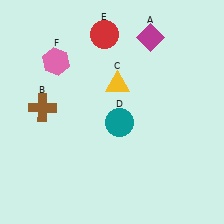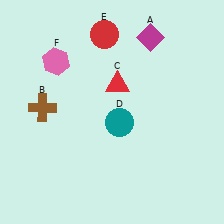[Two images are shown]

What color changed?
The triangle (C) changed from yellow in Image 1 to red in Image 2.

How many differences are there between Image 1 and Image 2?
There is 1 difference between the two images.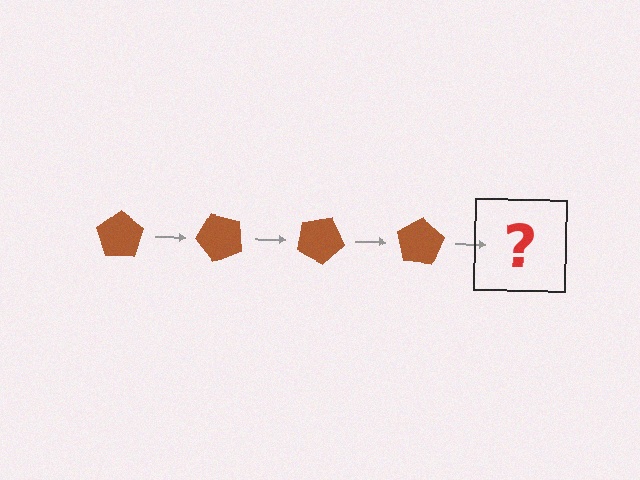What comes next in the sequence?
The next element should be a brown pentagon rotated 200 degrees.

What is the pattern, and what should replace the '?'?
The pattern is that the pentagon rotates 50 degrees each step. The '?' should be a brown pentagon rotated 200 degrees.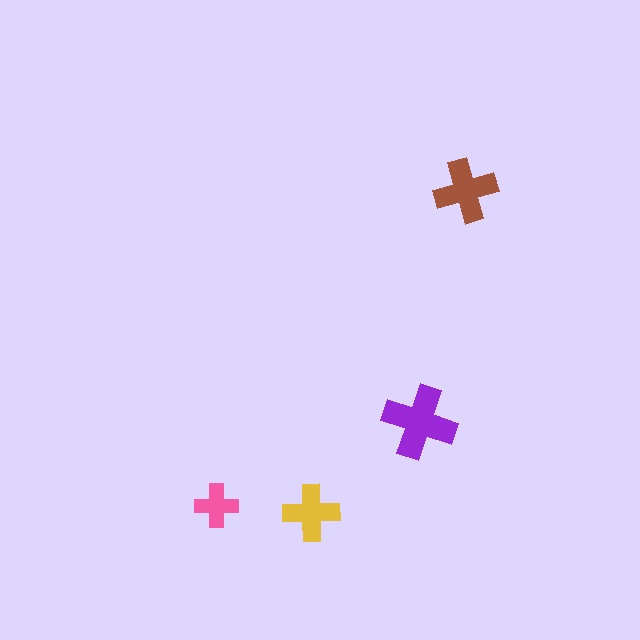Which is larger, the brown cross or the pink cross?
The brown one.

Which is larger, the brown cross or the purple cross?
The purple one.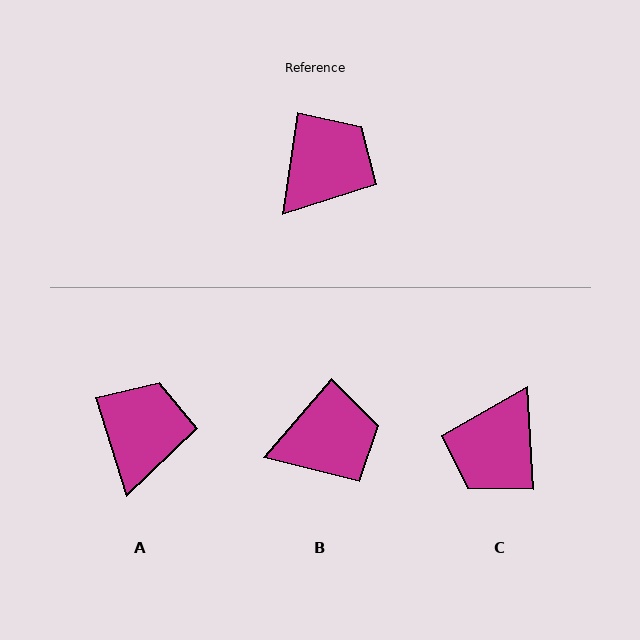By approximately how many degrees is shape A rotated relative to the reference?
Approximately 26 degrees counter-clockwise.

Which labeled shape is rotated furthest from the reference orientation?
C, about 168 degrees away.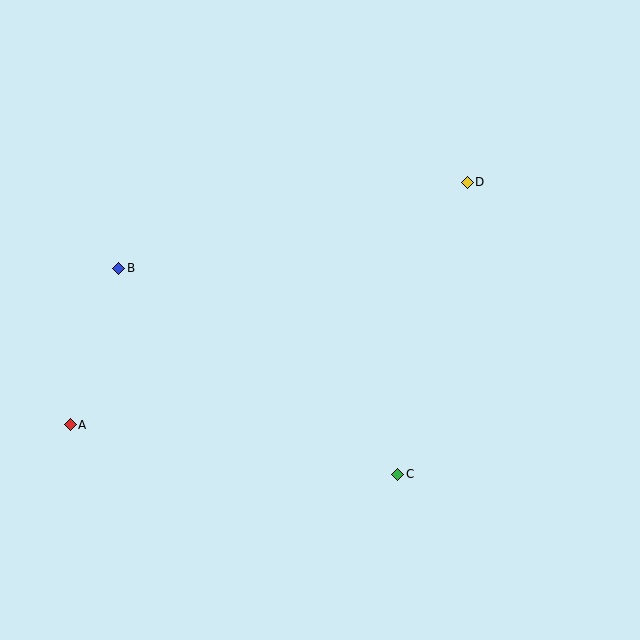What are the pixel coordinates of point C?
Point C is at (398, 474).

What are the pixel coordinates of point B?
Point B is at (119, 268).